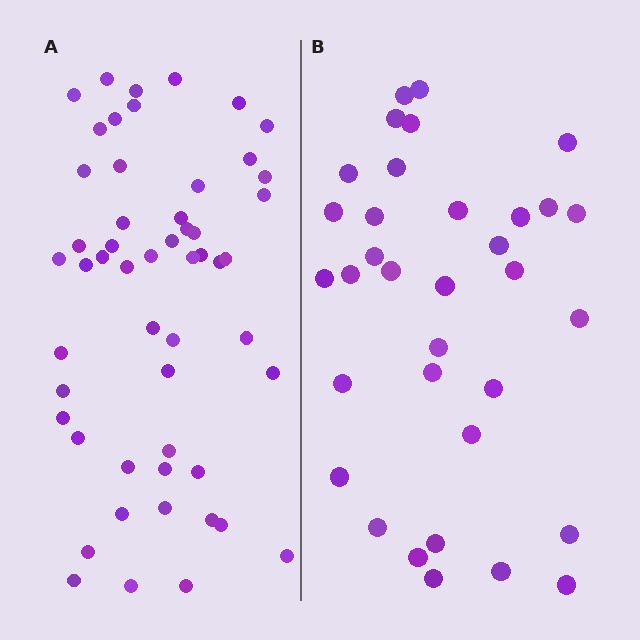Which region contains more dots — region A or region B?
Region A (the left region) has more dots.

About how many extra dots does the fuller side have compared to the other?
Region A has approximately 20 more dots than region B.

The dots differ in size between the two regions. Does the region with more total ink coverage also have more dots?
No. Region B has more total ink coverage because its dots are larger, but region A actually contains more individual dots. Total area can be misleading — the number of items is what matters here.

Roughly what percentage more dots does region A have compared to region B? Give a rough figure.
About 55% more.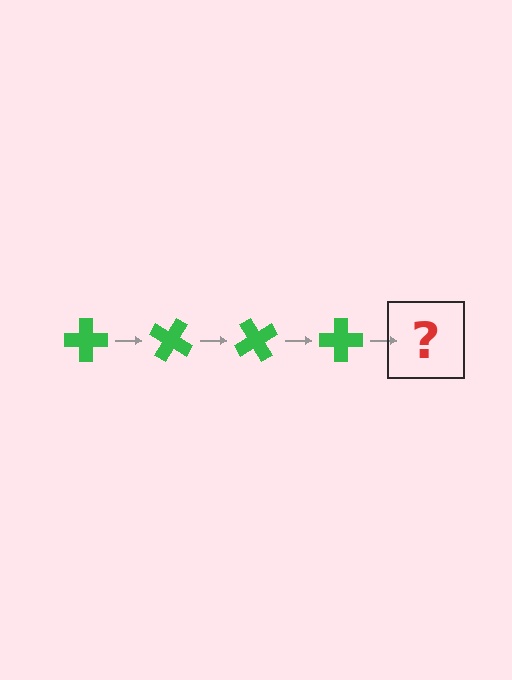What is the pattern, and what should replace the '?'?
The pattern is that the cross rotates 30 degrees each step. The '?' should be a green cross rotated 120 degrees.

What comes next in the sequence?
The next element should be a green cross rotated 120 degrees.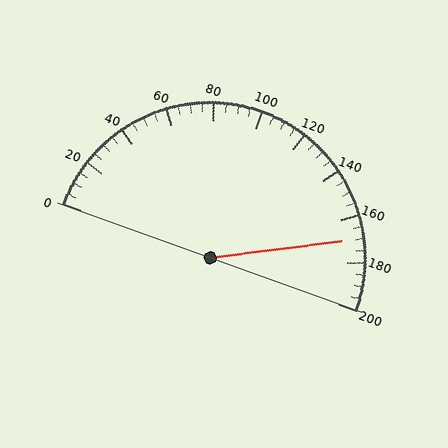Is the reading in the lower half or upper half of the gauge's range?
The reading is in the upper half of the range (0 to 200).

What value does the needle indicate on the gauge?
The needle indicates approximately 170.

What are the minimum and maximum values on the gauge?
The gauge ranges from 0 to 200.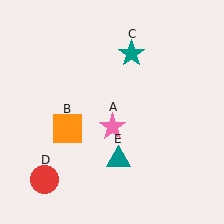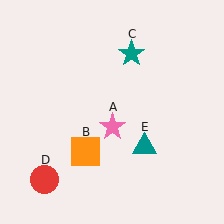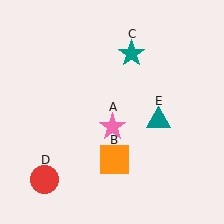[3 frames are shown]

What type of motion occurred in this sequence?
The orange square (object B), teal triangle (object E) rotated counterclockwise around the center of the scene.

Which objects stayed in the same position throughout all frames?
Pink star (object A) and teal star (object C) and red circle (object D) remained stationary.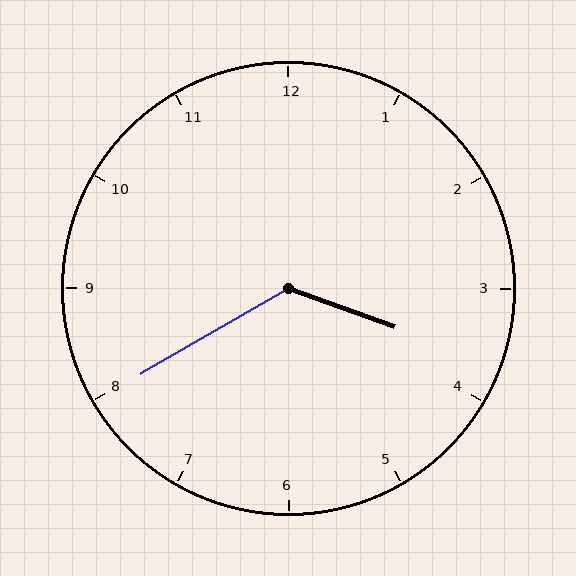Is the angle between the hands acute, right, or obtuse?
It is obtuse.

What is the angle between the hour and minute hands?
Approximately 130 degrees.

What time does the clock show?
3:40.